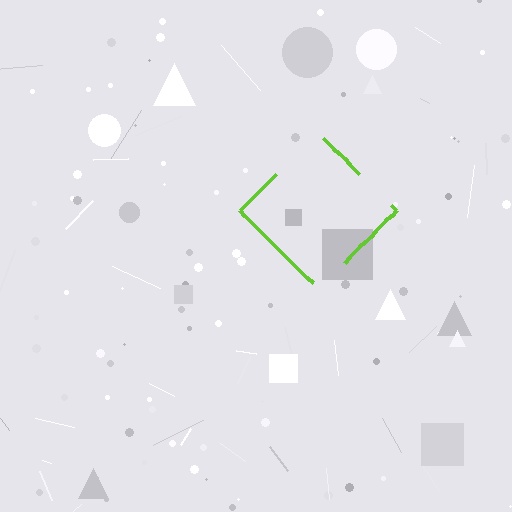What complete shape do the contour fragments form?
The contour fragments form a diamond.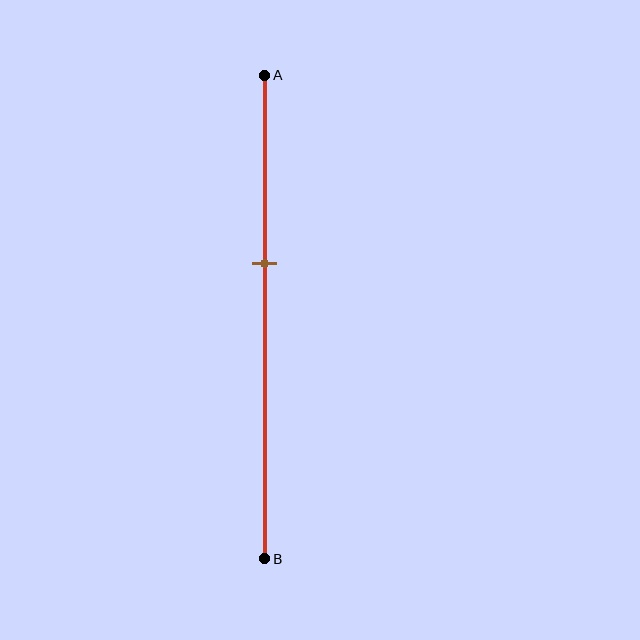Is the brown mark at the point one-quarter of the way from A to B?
No, the mark is at about 40% from A, not at the 25% one-quarter point.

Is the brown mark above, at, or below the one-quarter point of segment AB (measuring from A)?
The brown mark is below the one-quarter point of segment AB.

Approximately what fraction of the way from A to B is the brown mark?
The brown mark is approximately 40% of the way from A to B.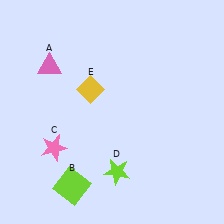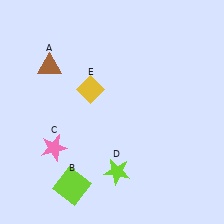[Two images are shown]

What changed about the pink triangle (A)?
In Image 1, A is pink. In Image 2, it changed to brown.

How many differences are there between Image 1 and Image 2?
There is 1 difference between the two images.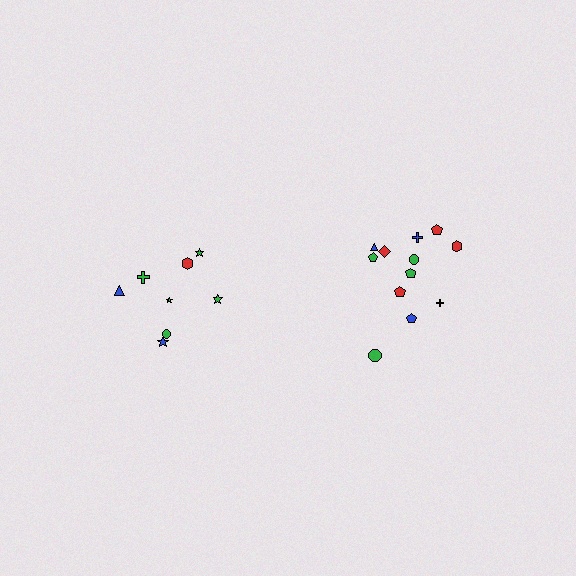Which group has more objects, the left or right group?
The right group.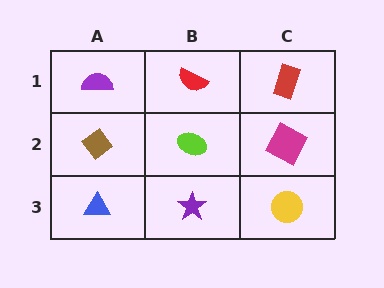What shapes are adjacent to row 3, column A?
A brown diamond (row 2, column A), a purple star (row 3, column B).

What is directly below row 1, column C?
A magenta square.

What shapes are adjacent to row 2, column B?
A red semicircle (row 1, column B), a purple star (row 3, column B), a brown diamond (row 2, column A), a magenta square (row 2, column C).